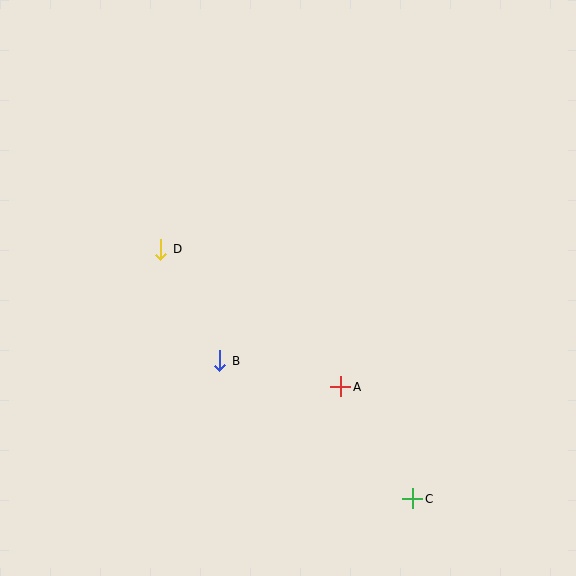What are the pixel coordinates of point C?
Point C is at (413, 499).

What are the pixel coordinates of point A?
Point A is at (341, 387).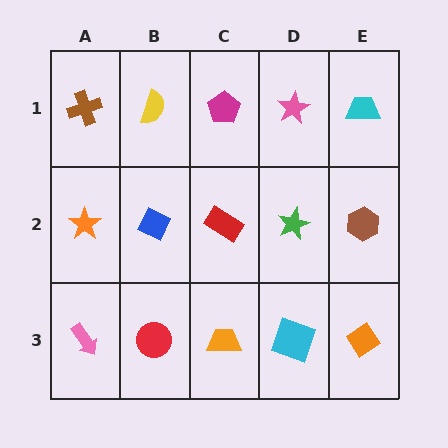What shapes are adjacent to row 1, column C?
A red rectangle (row 2, column C), a yellow semicircle (row 1, column B), a pink star (row 1, column D).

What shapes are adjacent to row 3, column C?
A red rectangle (row 2, column C), a red circle (row 3, column B), a cyan square (row 3, column D).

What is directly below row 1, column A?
An orange star.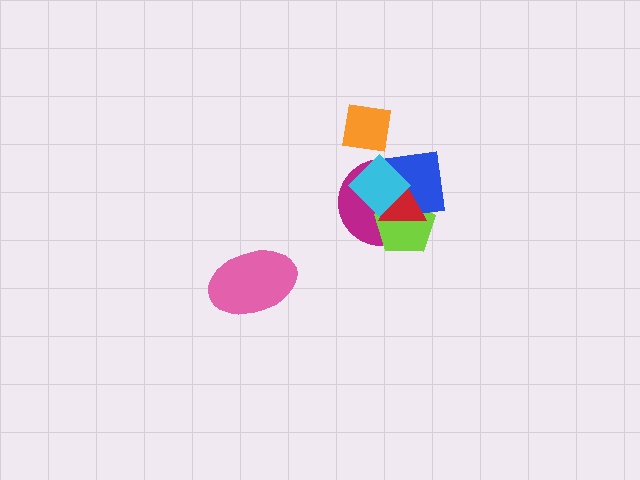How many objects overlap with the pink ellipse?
0 objects overlap with the pink ellipse.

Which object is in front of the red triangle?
The cyan diamond is in front of the red triangle.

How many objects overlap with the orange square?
0 objects overlap with the orange square.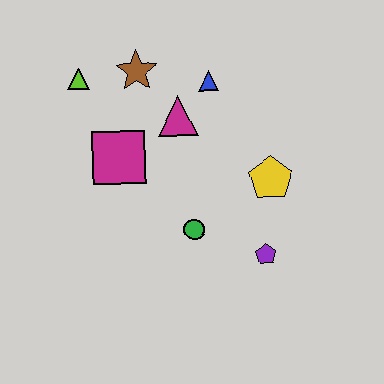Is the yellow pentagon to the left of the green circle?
No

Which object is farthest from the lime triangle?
The purple pentagon is farthest from the lime triangle.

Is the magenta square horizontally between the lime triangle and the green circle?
Yes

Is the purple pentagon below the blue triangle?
Yes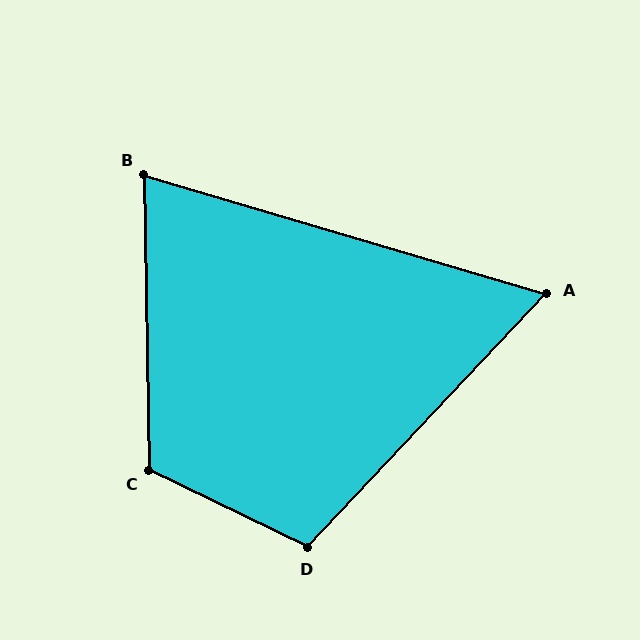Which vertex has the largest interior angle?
C, at approximately 117 degrees.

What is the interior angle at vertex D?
Approximately 107 degrees (obtuse).